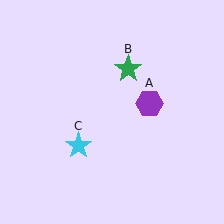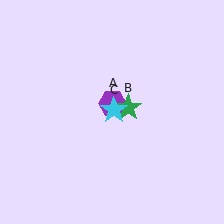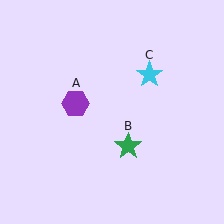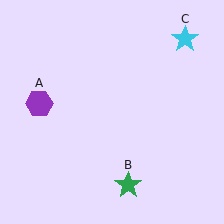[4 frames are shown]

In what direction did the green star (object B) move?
The green star (object B) moved down.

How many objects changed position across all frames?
3 objects changed position: purple hexagon (object A), green star (object B), cyan star (object C).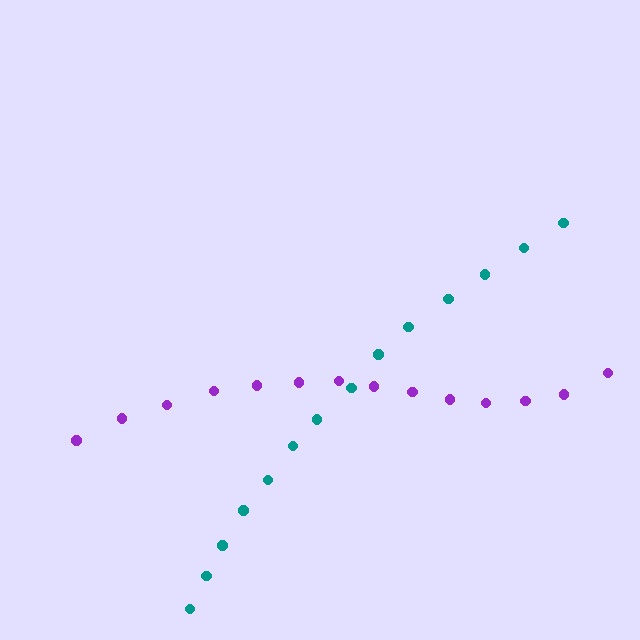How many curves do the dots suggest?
There are 2 distinct paths.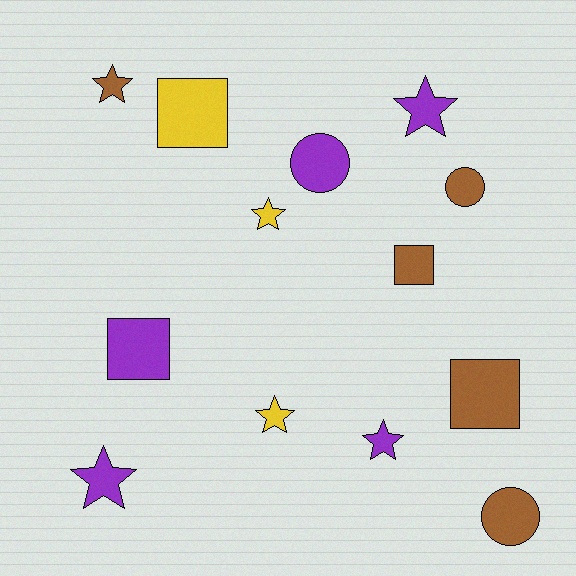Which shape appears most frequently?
Star, with 6 objects.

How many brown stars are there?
There is 1 brown star.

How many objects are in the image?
There are 13 objects.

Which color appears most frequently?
Purple, with 5 objects.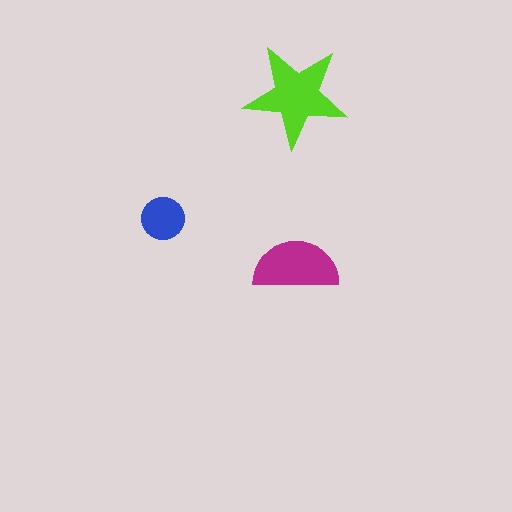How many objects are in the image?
There are 3 objects in the image.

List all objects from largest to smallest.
The lime star, the magenta semicircle, the blue circle.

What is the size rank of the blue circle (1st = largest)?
3rd.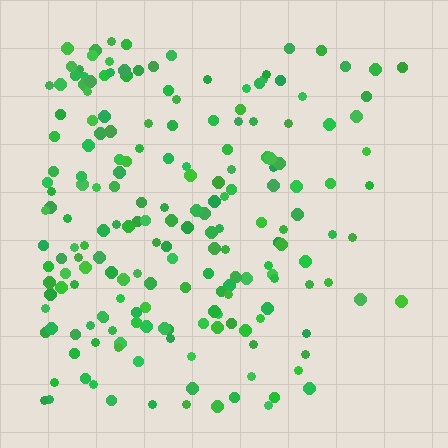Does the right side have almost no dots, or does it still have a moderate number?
Still a moderate number, just noticeably fewer than the left.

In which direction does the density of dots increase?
From right to left, with the left side densest.